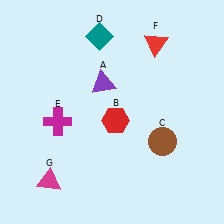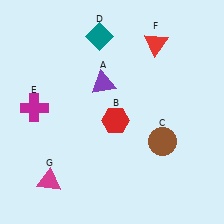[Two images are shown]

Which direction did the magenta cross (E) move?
The magenta cross (E) moved left.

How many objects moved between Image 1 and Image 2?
1 object moved between the two images.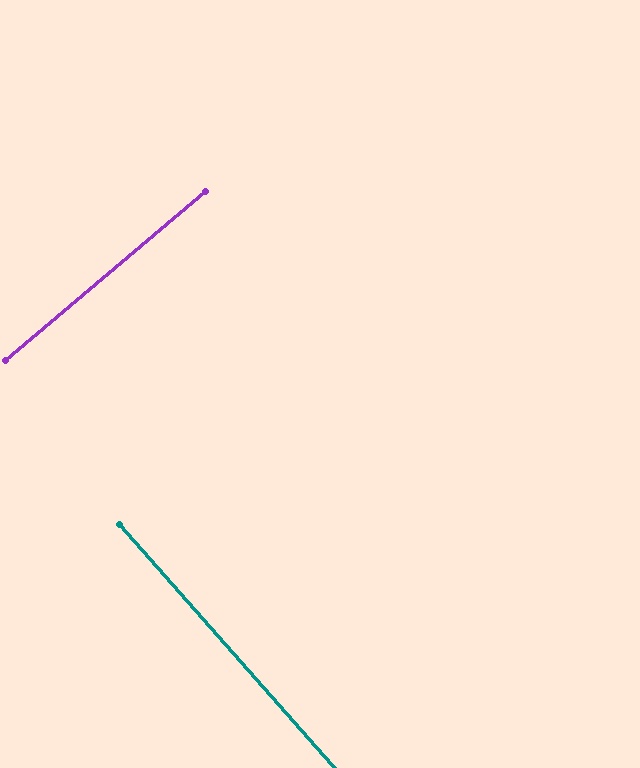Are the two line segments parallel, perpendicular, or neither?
Perpendicular — they meet at approximately 89°.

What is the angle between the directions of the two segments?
Approximately 89 degrees.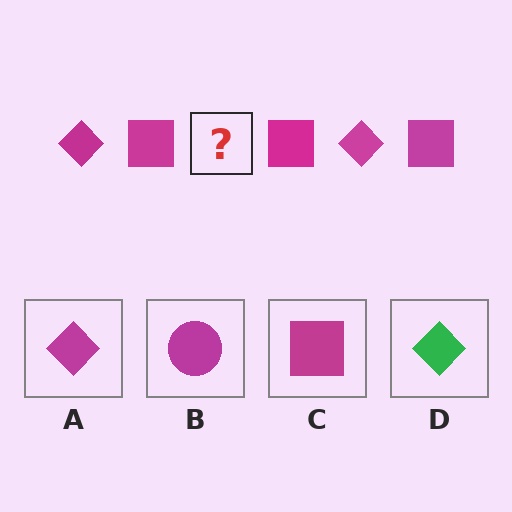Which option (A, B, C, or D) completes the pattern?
A.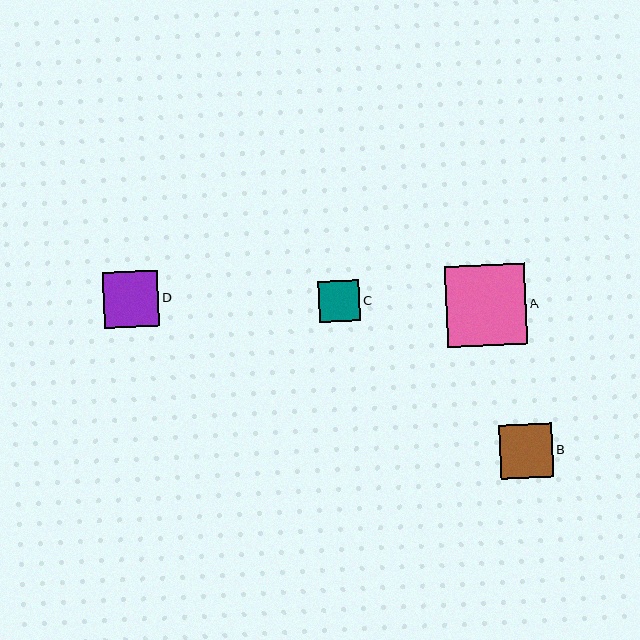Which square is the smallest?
Square C is the smallest with a size of approximately 41 pixels.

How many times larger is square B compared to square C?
Square B is approximately 1.3 times the size of square C.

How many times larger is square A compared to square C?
Square A is approximately 1.9 times the size of square C.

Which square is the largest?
Square A is the largest with a size of approximately 80 pixels.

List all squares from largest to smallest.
From largest to smallest: A, D, B, C.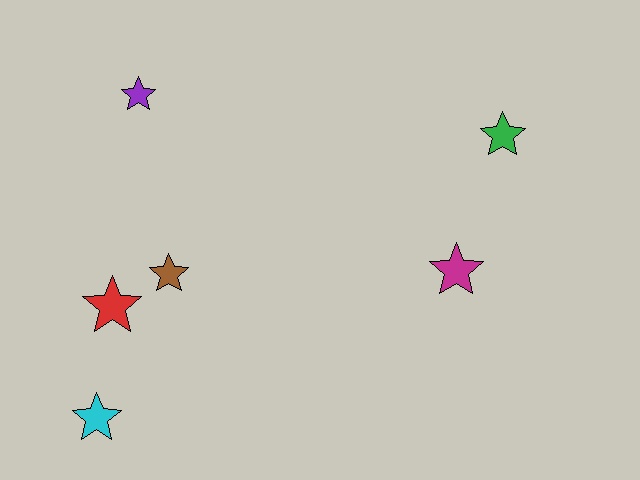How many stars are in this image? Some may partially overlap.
There are 6 stars.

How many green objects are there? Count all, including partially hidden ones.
There is 1 green object.